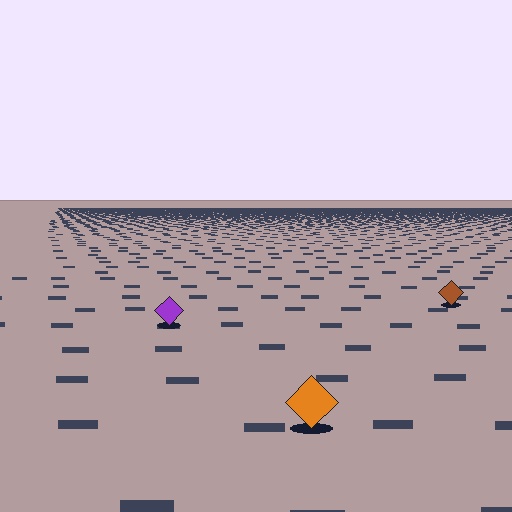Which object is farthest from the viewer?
The brown diamond is farthest from the viewer. It appears smaller and the ground texture around it is denser.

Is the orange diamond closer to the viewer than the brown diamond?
Yes. The orange diamond is closer — you can tell from the texture gradient: the ground texture is coarser near it.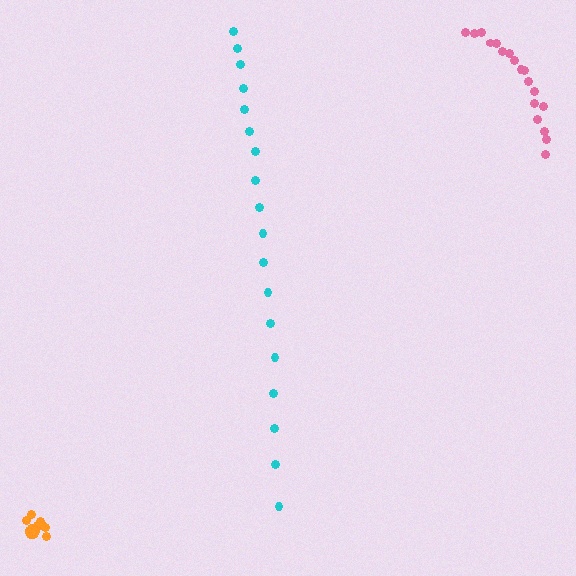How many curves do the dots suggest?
There are 3 distinct paths.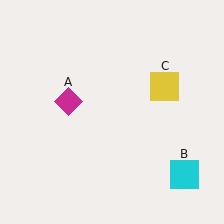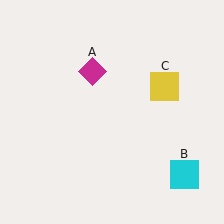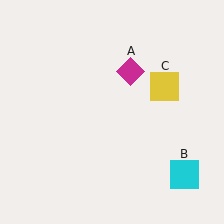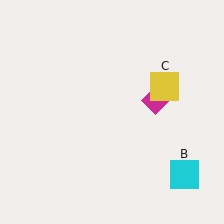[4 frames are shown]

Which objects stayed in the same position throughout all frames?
Cyan square (object B) and yellow square (object C) remained stationary.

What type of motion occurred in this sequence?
The magenta diamond (object A) rotated clockwise around the center of the scene.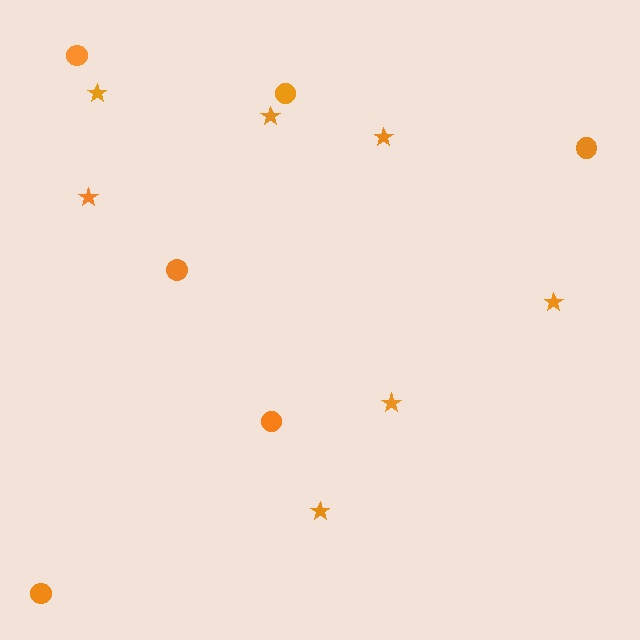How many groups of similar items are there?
There are 2 groups: one group of stars (7) and one group of circles (6).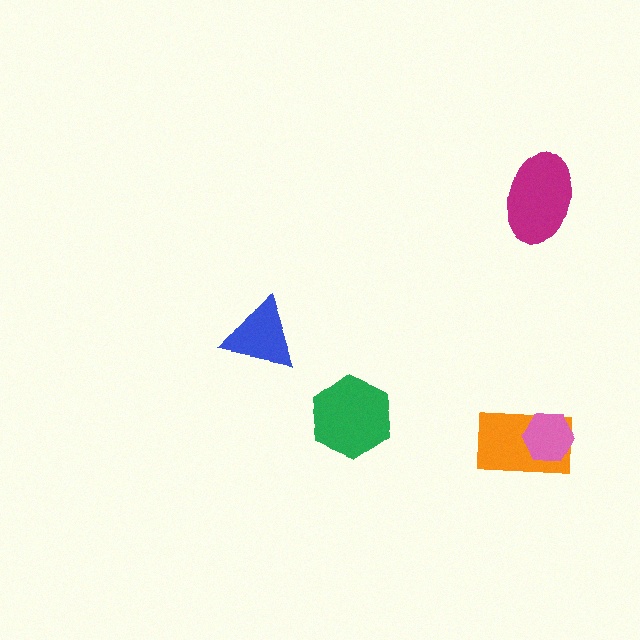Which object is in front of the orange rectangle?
The pink hexagon is in front of the orange rectangle.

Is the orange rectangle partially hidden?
Yes, it is partially covered by another shape.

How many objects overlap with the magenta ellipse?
0 objects overlap with the magenta ellipse.